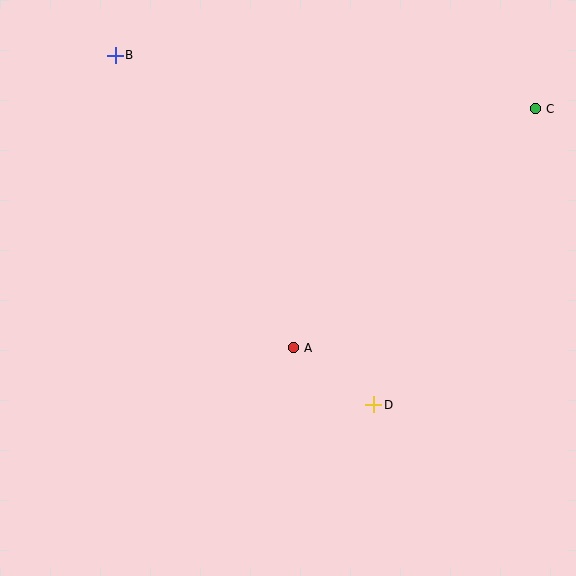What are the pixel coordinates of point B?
Point B is at (115, 55).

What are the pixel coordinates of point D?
Point D is at (374, 405).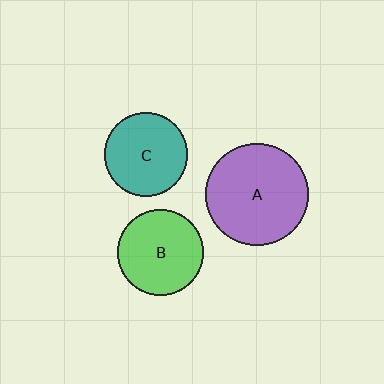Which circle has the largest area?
Circle A (purple).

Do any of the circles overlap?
No, none of the circles overlap.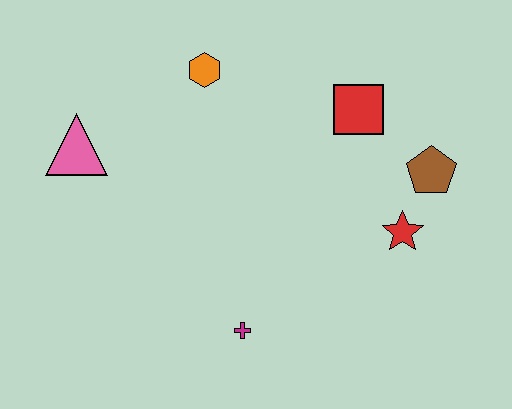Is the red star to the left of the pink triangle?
No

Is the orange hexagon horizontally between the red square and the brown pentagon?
No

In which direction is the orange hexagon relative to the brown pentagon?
The orange hexagon is to the left of the brown pentagon.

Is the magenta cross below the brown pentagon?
Yes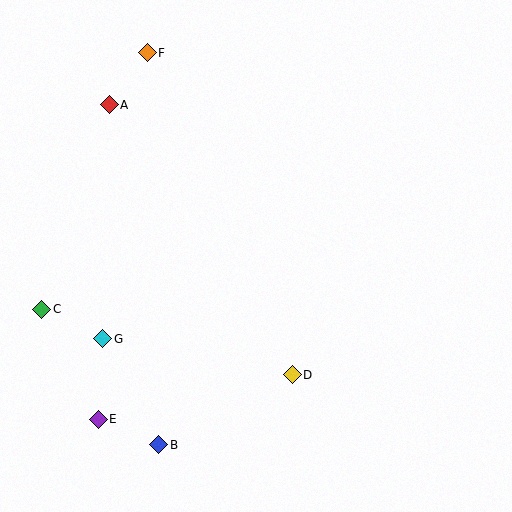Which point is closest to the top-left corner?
Point A is closest to the top-left corner.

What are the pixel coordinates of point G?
Point G is at (103, 339).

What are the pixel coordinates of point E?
Point E is at (98, 419).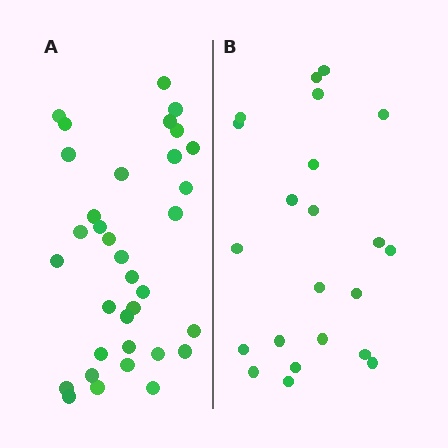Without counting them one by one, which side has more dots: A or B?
Region A (the left region) has more dots.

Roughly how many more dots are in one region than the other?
Region A has roughly 12 or so more dots than region B.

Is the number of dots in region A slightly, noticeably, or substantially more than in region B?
Region A has substantially more. The ratio is roughly 1.5 to 1.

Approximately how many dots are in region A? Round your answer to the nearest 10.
About 30 dots. (The exact count is 34, which rounds to 30.)